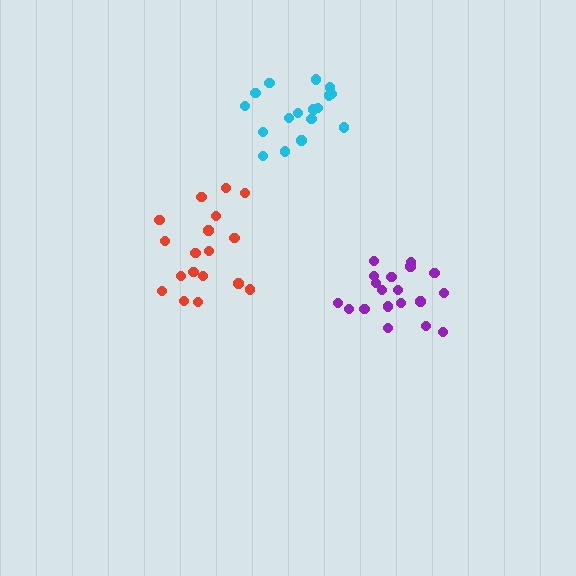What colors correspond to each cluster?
The clusters are colored: cyan, purple, red.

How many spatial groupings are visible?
There are 3 spatial groupings.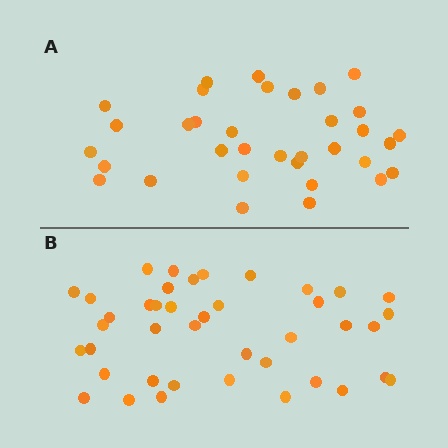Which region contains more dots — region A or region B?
Region B (the bottom region) has more dots.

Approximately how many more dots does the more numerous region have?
Region B has roughly 8 or so more dots than region A.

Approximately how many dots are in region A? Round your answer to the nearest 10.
About 30 dots. (The exact count is 34, which rounds to 30.)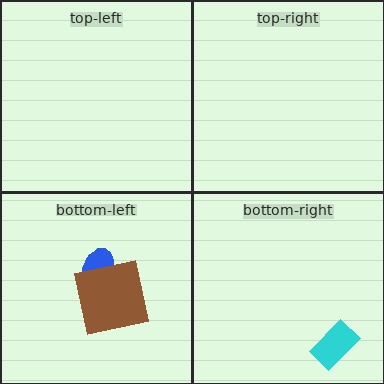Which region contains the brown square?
The bottom-left region.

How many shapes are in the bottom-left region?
2.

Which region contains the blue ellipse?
The bottom-left region.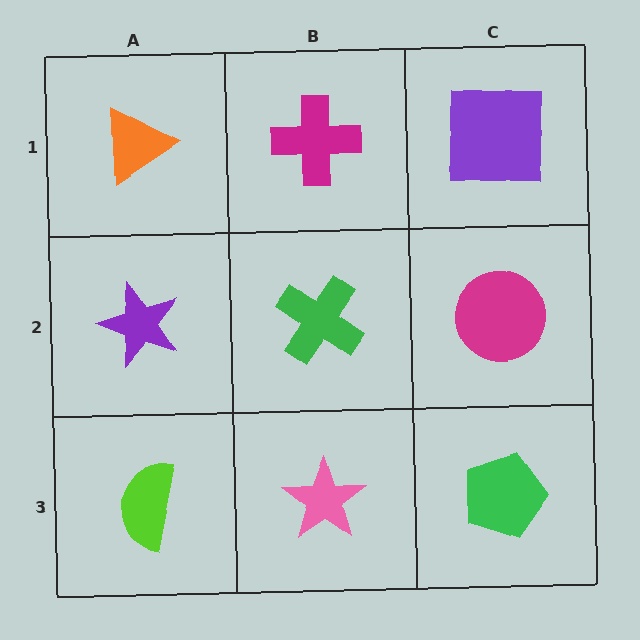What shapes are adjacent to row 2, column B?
A magenta cross (row 1, column B), a pink star (row 3, column B), a purple star (row 2, column A), a magenta circle (row 2, column C).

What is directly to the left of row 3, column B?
A lime semicircle.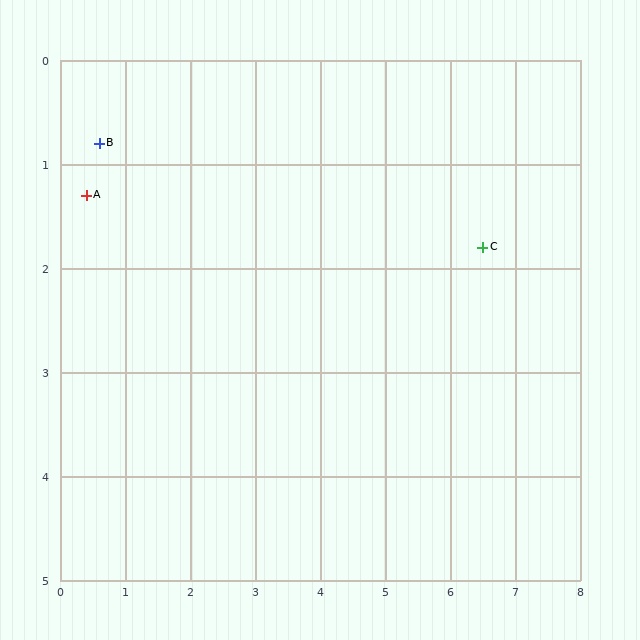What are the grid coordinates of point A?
Point A is at approximately (0.4, 1.3).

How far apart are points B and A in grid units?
Points B and A are about 0.5 grid units apart.